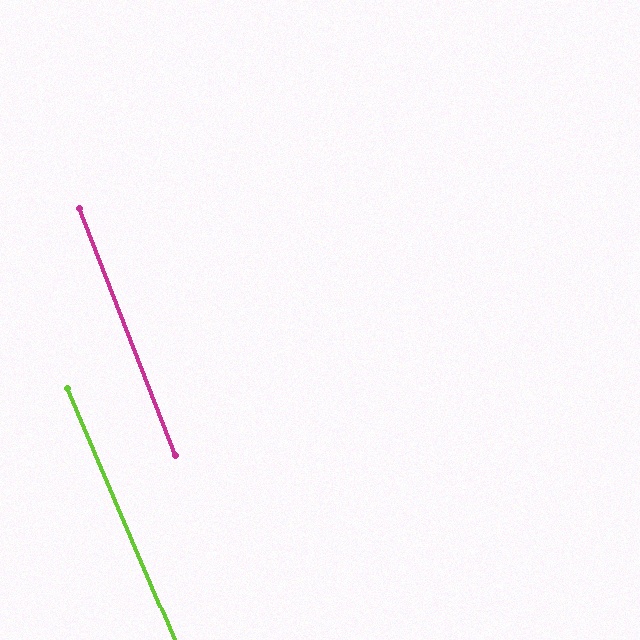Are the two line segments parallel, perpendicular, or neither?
Parallel — their directions differ by only 1.8°.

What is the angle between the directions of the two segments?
Approximately 2 degrees.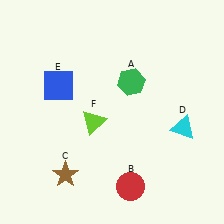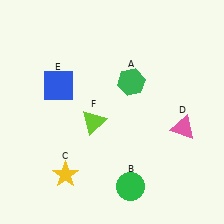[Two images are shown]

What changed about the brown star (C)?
In Image 1, C is brown. In Image 2, it changed to yellow.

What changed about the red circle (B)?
In Image 1, B is red. In Image 2, it changed to green.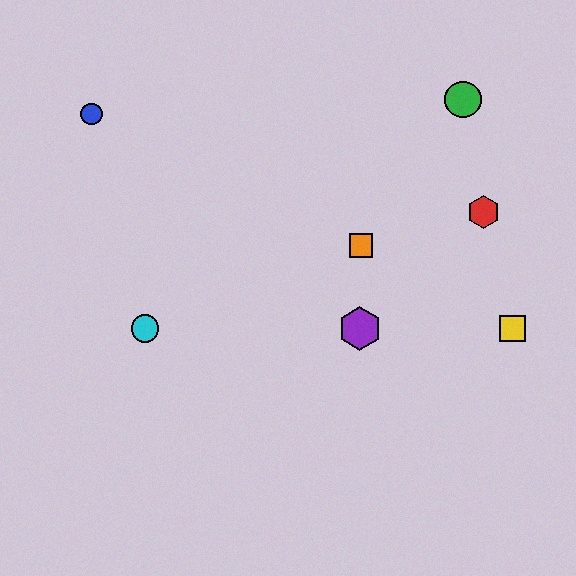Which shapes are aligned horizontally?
The yellow square, the purple hexagon, the cyan circle are aligned horizontally.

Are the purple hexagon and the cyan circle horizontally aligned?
Yes, both are at y≈328.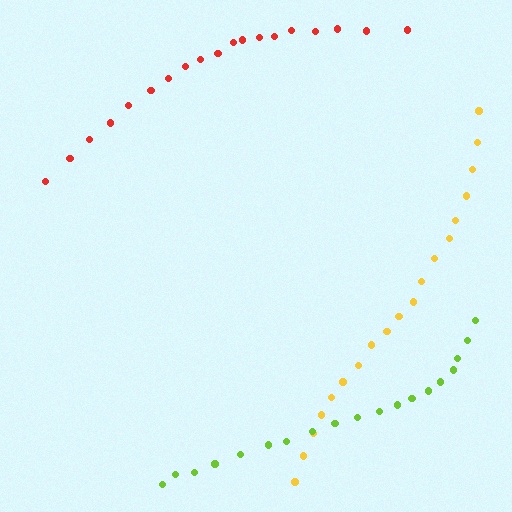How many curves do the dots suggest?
There are 3 distinct paths.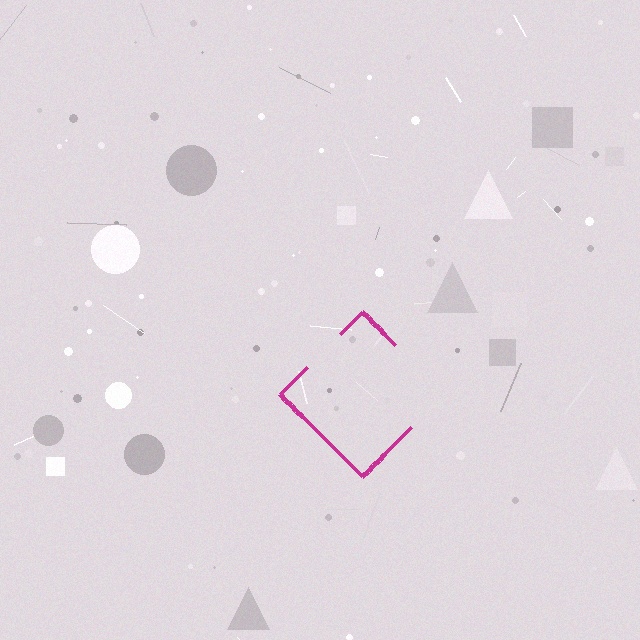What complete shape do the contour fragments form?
The contour fragments form a diamond.